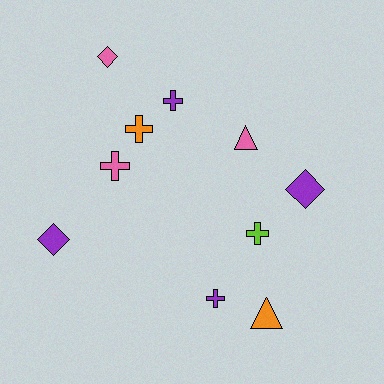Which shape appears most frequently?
Cross, with 5 objects.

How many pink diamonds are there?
There is 1 pink diamond.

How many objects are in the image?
There are 10 objects.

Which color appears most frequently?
Purple, with 4 objects.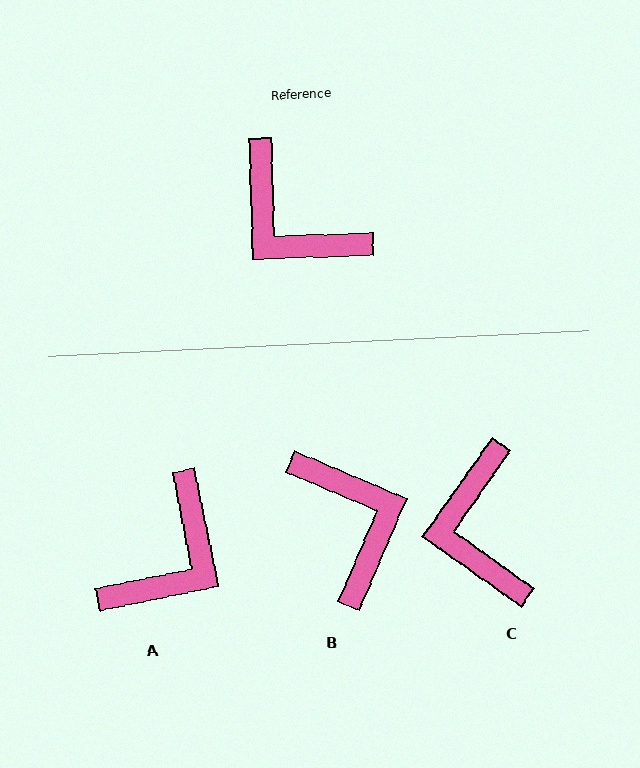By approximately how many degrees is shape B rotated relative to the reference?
Approximately 155 degrees counter-clockwise.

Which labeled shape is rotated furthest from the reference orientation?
B, about 155 degrees away.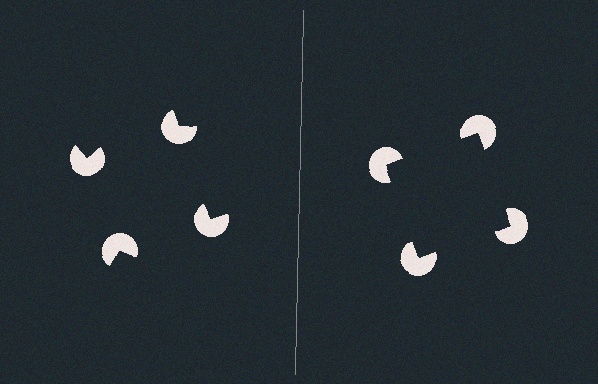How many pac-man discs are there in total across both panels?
8 — 4 on each side.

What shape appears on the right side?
An illusory square.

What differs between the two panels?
The pac-man discs are positioned identically on both sides; only the wedge orientations differ. On the right they align to a square; on the left they are misaligned.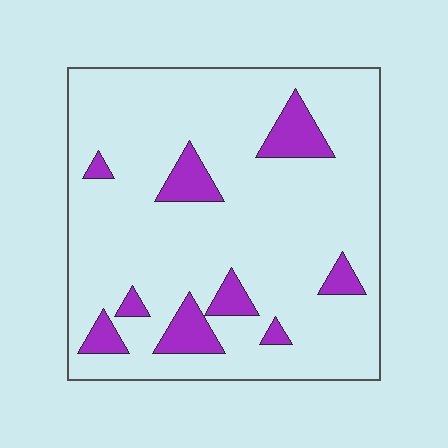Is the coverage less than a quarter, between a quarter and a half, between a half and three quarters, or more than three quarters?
Less than a quarter.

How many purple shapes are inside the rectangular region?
9.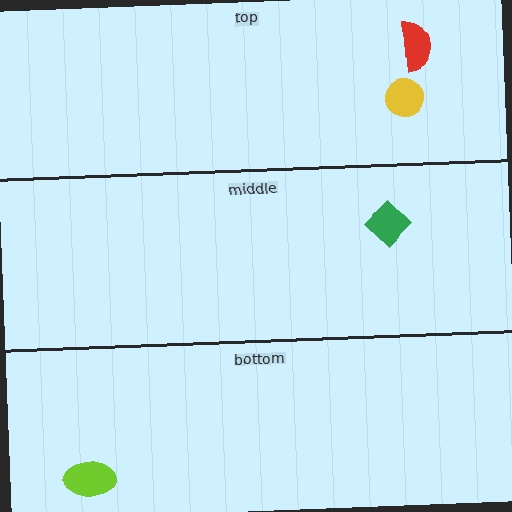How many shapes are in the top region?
2.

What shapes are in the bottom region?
The lime ellipse.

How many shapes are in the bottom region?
1.